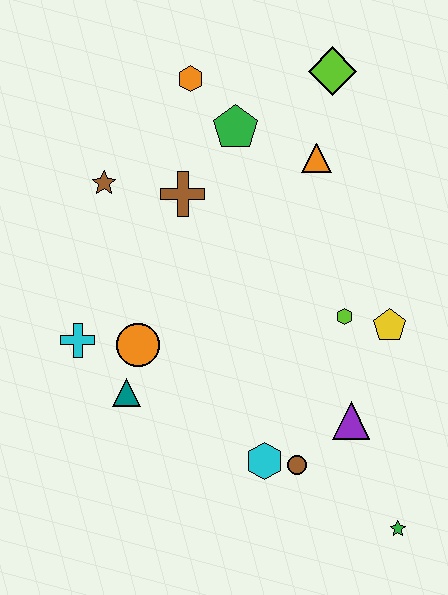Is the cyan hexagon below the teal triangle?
Yes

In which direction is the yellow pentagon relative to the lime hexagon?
The yellow pentagon is to the right of the lime hexagon.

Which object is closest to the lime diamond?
The orange triangle is closest to the lime diamond.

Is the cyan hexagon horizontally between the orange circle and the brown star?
No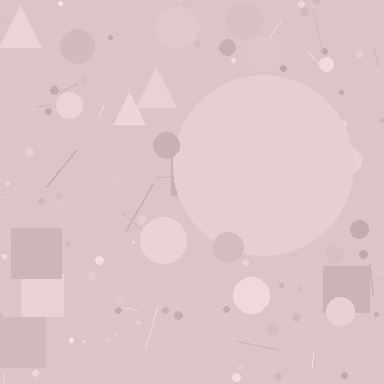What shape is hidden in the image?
A circle is hidden in the image.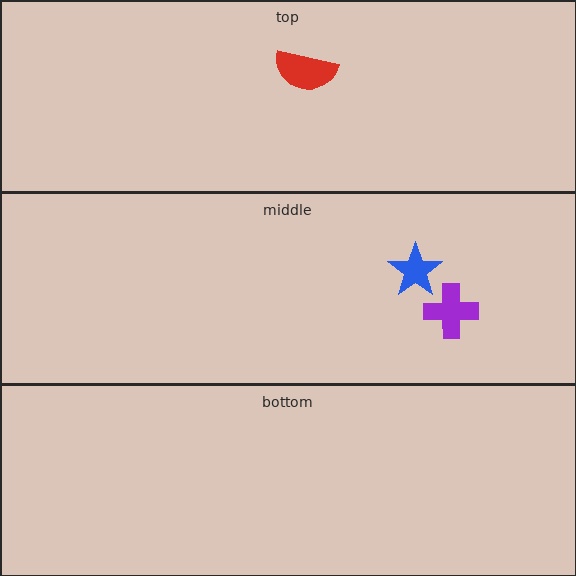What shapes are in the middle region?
The blue star, the purple cross.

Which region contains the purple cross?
The middle region.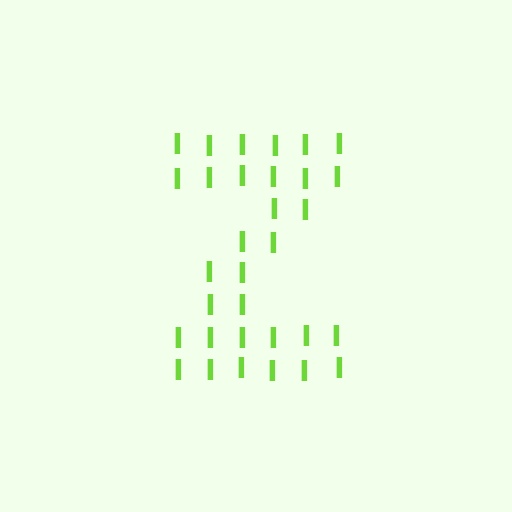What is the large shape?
The large shape is the letter Z.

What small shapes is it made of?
It is made of small letter I's.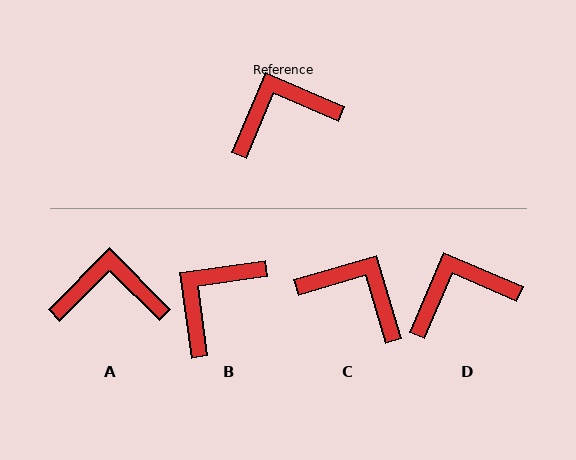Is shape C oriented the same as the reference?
No, it is off by about 51 degrees.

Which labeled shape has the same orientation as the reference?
D.